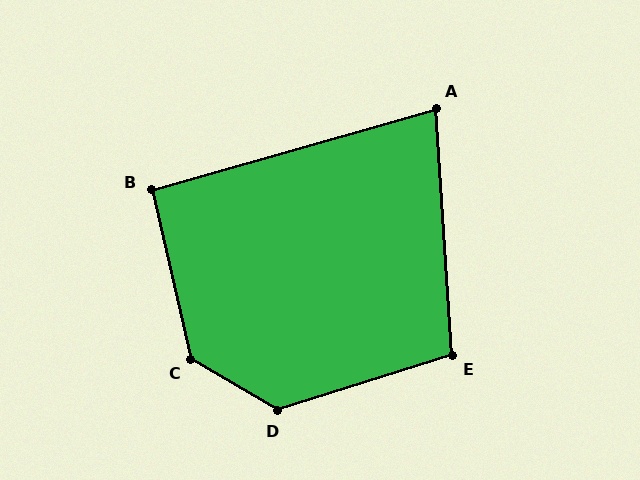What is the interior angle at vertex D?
Approximately 132 degrees (obtuse).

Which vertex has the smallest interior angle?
A, at approximately 78 degrees.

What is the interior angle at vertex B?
Approximately 93 degrees (approximately right).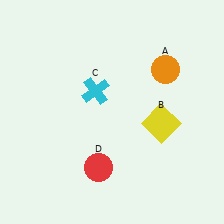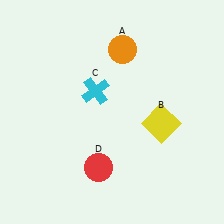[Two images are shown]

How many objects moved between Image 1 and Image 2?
1 object moved between the two images.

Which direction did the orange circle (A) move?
The orange circle (A) moved left.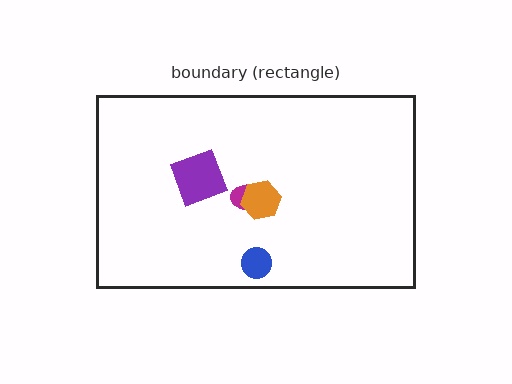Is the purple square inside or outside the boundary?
Inside.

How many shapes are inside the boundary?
4 inside, 0 outside.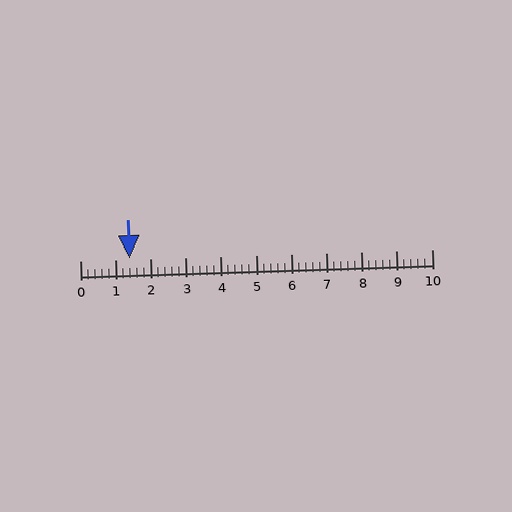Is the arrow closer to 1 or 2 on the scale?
The arrow is closer to 1.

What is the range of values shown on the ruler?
The ruler shows values from 0 to 10.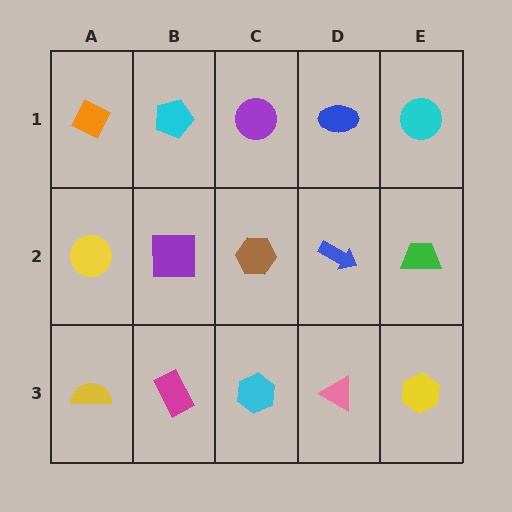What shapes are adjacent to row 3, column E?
A green trapezoid (row 2, column E), a pink triangle (row 3, column D).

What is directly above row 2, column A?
An orange diamond.